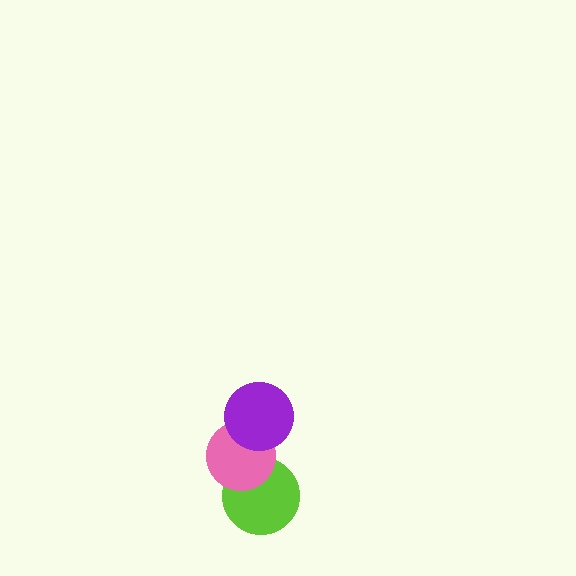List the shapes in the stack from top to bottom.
From top to bottom: the purple circle, the pink circle, the lime circle.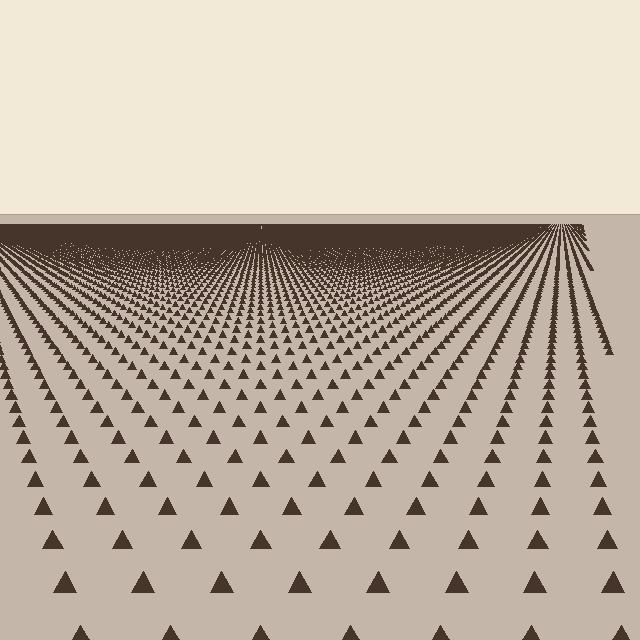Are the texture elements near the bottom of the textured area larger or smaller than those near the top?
Larger. Near the bottom, elements are closer to the viewer and appear at a bigger on-screen size.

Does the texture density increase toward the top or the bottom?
Density increases toward the top.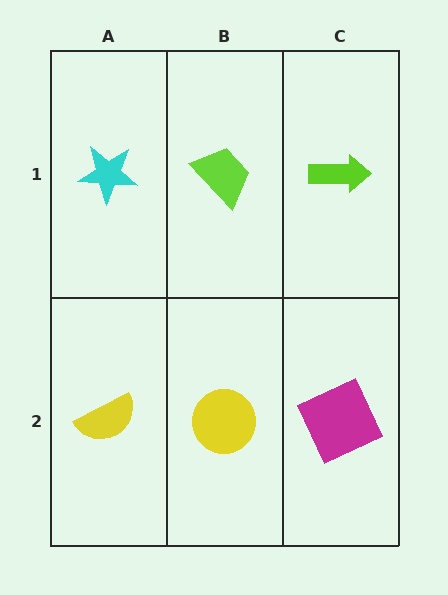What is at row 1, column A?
A cyan star.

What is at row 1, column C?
A lime arrow.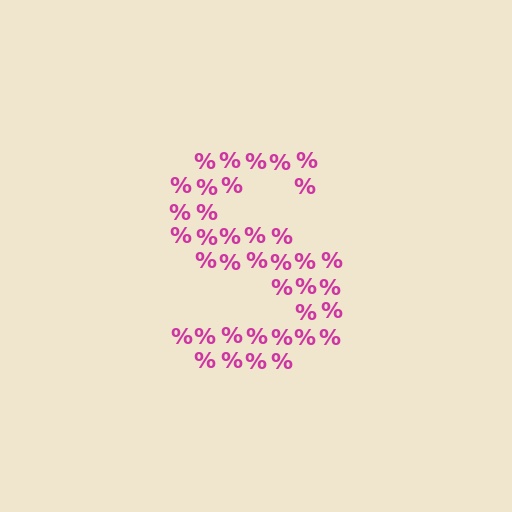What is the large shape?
The large shape is the letter S.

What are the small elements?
The small elements are percent signs.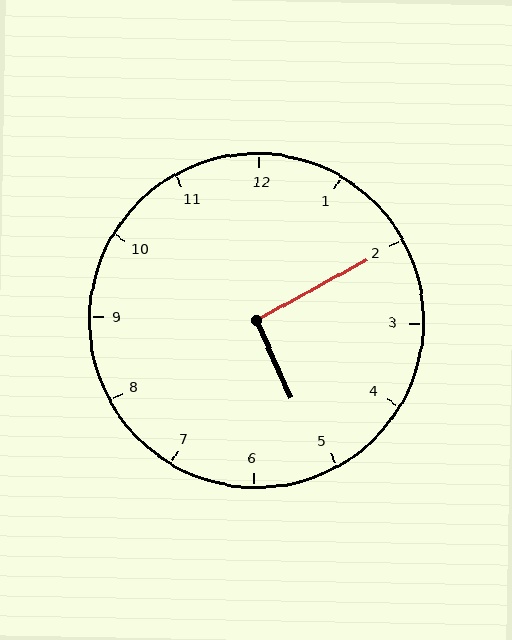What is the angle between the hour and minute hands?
Approximately 95 degrees.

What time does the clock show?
5:10.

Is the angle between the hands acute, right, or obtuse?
It is right.